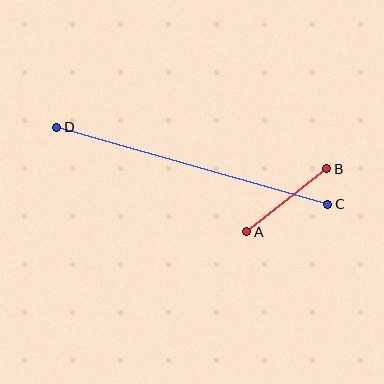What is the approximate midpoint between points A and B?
The midpoint is at approximately (287, 200) pixels.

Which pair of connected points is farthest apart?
Points C and D are farthest apart.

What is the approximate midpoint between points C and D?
The midpoint is at approximately (192, 166) pixels.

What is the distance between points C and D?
The distance is approximately 282 pixels.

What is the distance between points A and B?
The distance is approximately 102 pixels.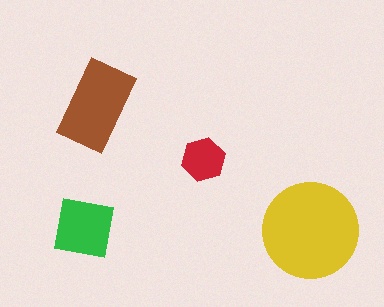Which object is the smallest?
The red hexagon.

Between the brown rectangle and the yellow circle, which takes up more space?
The yellow circle.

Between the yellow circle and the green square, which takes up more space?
The yellow circle.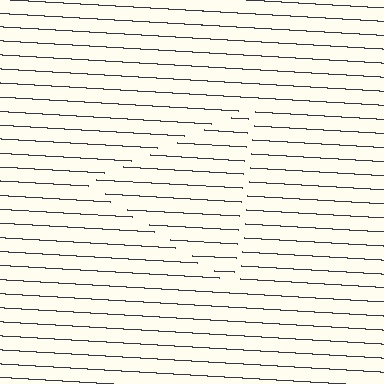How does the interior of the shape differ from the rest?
The interior of the shape contains the same grating, shifted by half a period — the contour is defined by the phase discontinuity where line-ends from the inner and outer gratings abut.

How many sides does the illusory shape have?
3 sides — the line-ends trace a triangle.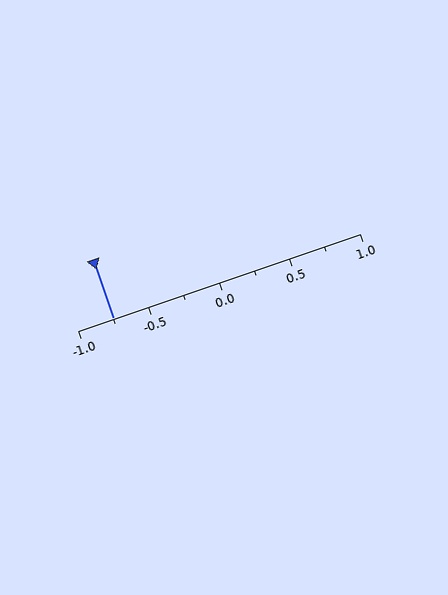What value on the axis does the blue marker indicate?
The marker indicates approximately -0.75.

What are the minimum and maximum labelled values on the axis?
The axis runs from -1.0 to 1.0.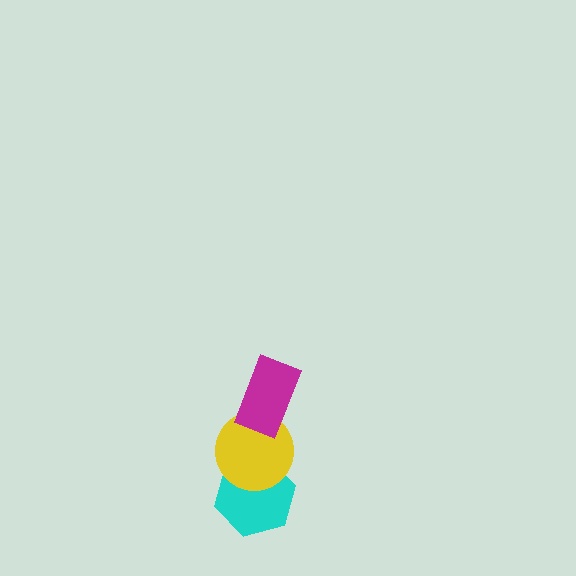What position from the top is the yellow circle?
The yellow circle is 2nd from the top.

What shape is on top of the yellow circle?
The magenta rectangle is on top of the yellow circle.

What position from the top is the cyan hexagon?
The cyan hexagon is 3rd from the top.